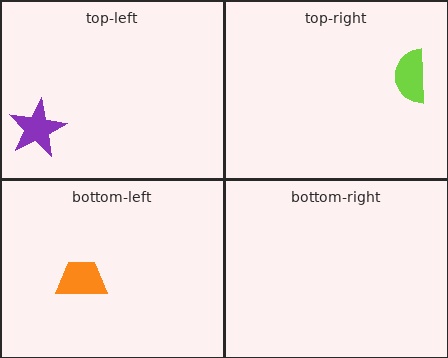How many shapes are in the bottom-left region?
1.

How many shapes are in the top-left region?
1.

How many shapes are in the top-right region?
1.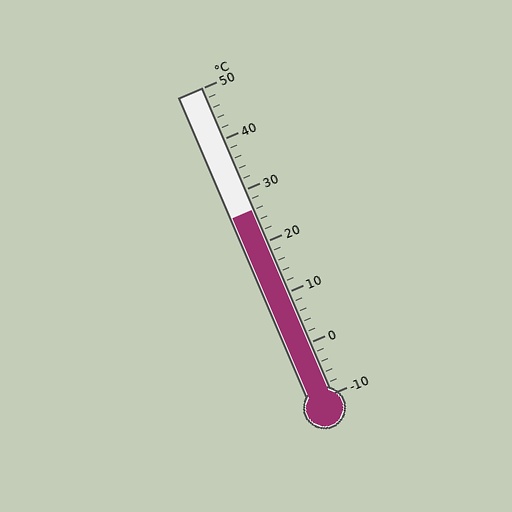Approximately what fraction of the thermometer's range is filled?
The thermometer is filled to approximately 60% of its range.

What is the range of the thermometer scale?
The thermometer scale ranges from -10°C to 50°C.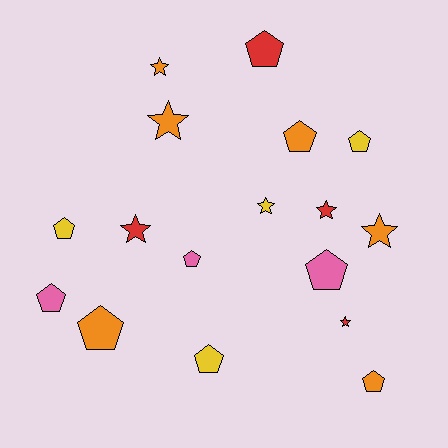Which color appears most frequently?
Orange, with 6 objects.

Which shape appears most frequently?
Pentagon, with 10 objects.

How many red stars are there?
There are 3 red stars.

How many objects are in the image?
There are 17 objects.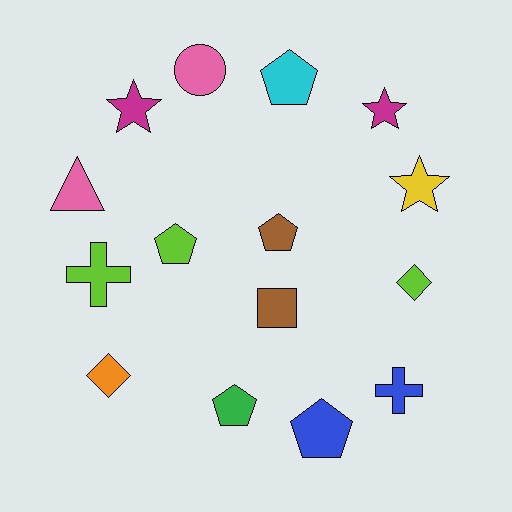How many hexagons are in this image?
There are no hexagons.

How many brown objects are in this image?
There are 2 brown objects.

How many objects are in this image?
There are 15 objects.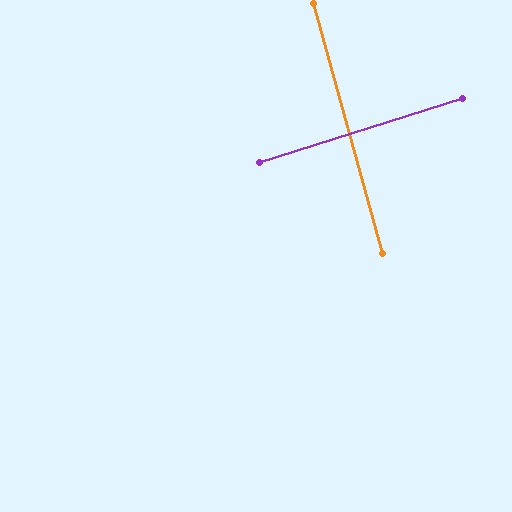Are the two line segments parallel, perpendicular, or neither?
Perpendicular — they meet at approximately 88°.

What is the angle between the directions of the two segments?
Approximately 88 degrees.